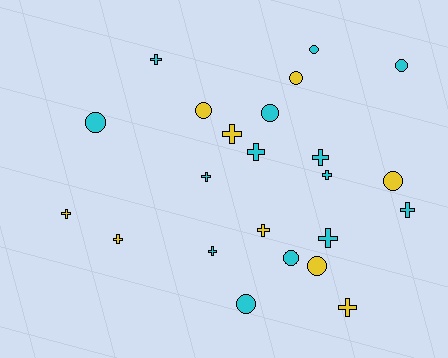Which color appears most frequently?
Cyan, with 14 objects.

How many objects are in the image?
There are 23 objects.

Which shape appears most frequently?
Cross, with 13 objects.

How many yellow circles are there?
There are 4 yellow circles.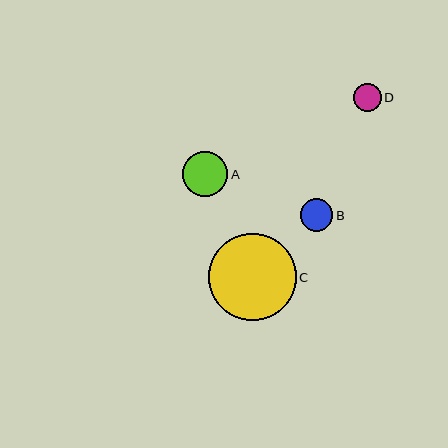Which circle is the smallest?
Circle D is the smallest with a size of approximately 28 pixels.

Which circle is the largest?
Circle C is the largest with a size of approximately 88 pixels.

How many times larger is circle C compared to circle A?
Circle C is approximately 1.9 times the size of circle A.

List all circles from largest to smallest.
From largest to smallest: C, A, B, D.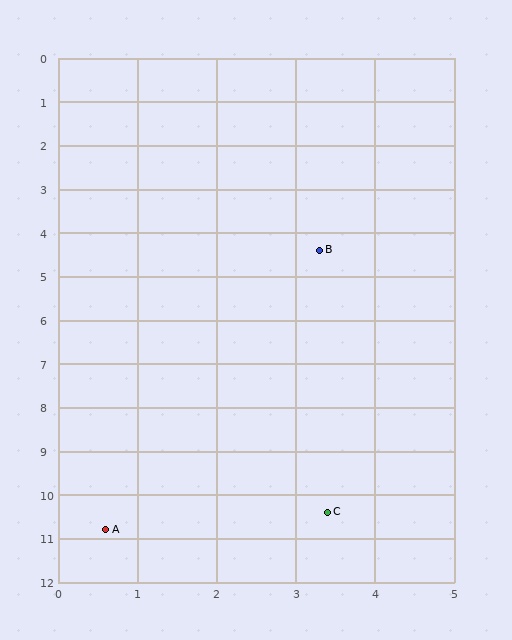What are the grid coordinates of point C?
Point C is at approximately (3.4, 10.4).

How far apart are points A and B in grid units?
Points A and B are about 6.9 grid units apart.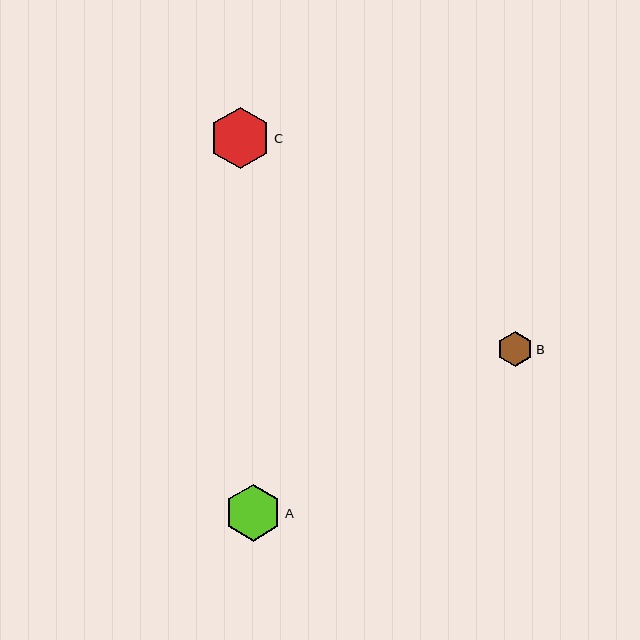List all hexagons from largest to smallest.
From largest to smallest: C, A, B.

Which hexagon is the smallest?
Hexagon B is the smallest with a size of approximately 35 pixels.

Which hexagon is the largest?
Hexagon C is the largest with a size of approximately 61 pixels.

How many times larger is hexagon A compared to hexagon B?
Hexagon A is approximately 1.6 times the size of hexagon B.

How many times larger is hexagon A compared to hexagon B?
Hexagon A is approximately 1.6 times the size of hexagon B.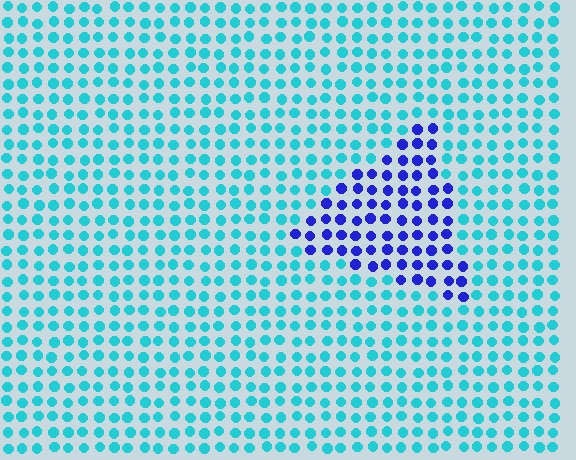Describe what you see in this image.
The image is filled with small cyan elements in a uniform arrangement. A triangle-shaped region is visible where the elements are tinted to a slightly different hue, forming a subtle color boundary.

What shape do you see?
I see a triangle.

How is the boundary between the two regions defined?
The boundary is defined purely by a slight shift in hue (about 57 degrees). Spacing, size, and orientation are identical on both sides.